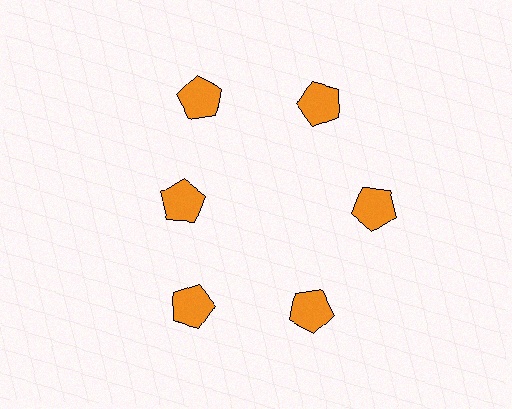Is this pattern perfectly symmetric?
No. The 6 orange pentagons are arranged in a ring, but one element near the 9 o'clock position is pulled inward toward the center, breaking the 6-fold rotational symmetry.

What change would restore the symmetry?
The symmetry would be restored by moving it outward, back onto the ring so that all 6 pentagons sit at equal angles and equal distance from the center.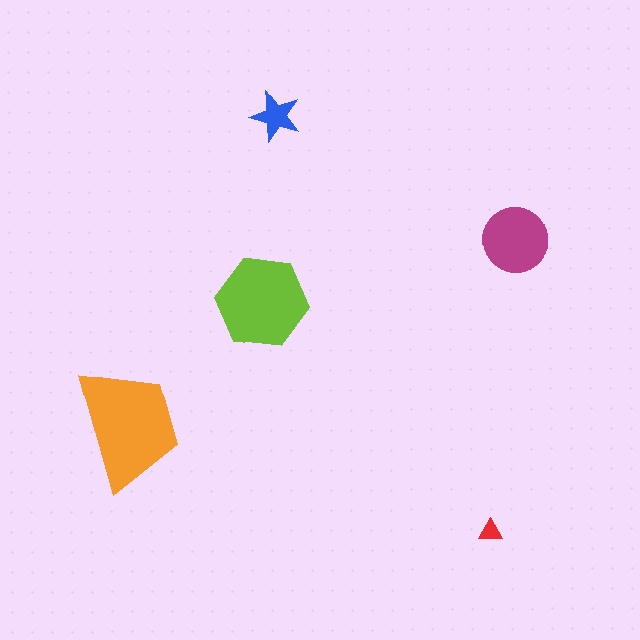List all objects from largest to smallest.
The orange trapezoid, the lime hexagon, the magenta circle, the blue star, the red triangle.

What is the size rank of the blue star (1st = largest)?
4th.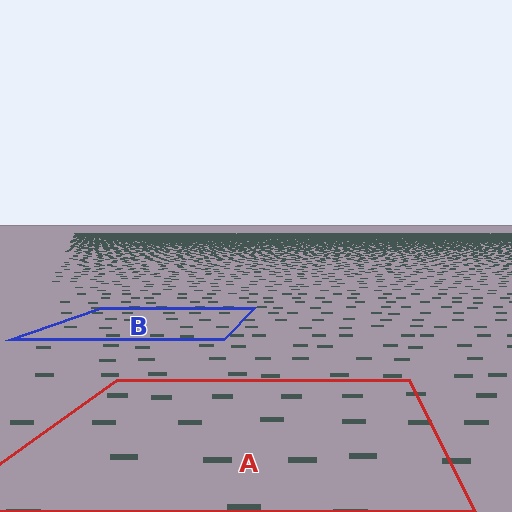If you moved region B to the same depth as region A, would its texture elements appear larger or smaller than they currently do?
They would appear larger. At a closer depth, the same texture elements are projected at a bigger on-screen size.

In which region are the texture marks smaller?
The texture marks are smaller in region B, because it is farther away.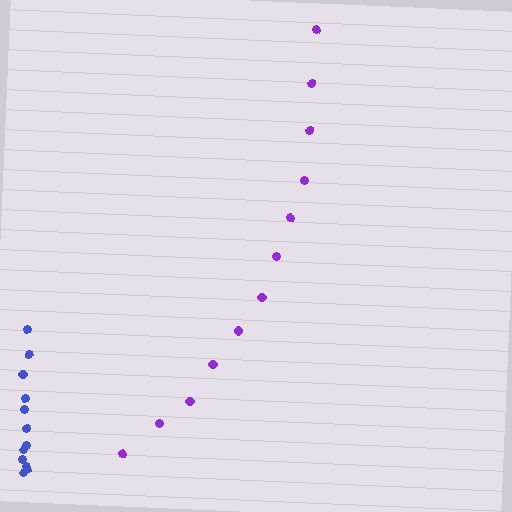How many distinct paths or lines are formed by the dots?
There are 2 distinct paths.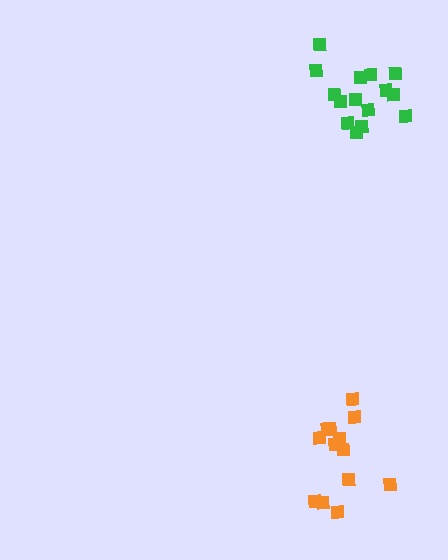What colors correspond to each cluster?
The clusters are colored: green, orange.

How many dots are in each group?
Group 1: 15 dots, Group 2: 14 dots (29 total).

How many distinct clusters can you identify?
There are 2 distinct clusters.